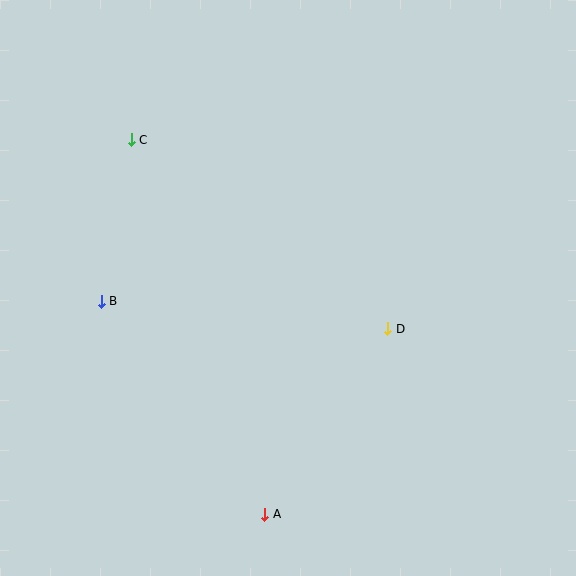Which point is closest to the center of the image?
Point D at (388, 329) is closest to the center.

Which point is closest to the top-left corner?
Point C is closest to the top-left corner.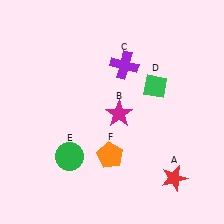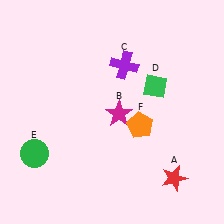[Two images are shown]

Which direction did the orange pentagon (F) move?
The orange pentagon (F) moved up.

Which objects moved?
The objects that moved are: the green circle (E), the orange pentagon (F).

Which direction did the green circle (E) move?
The green circle (E) moved left.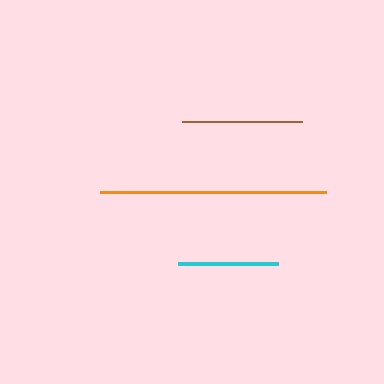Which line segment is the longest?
The orange line is the longest at approximately 225 pixels.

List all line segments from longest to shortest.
From longest to shortest: orange, brown, cyan.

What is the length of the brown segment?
The brown segment is approximately 120 pixels long.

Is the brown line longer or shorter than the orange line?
The orange line is longer than the brown line.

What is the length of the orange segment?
The orange segment is approximately 225 pixels long.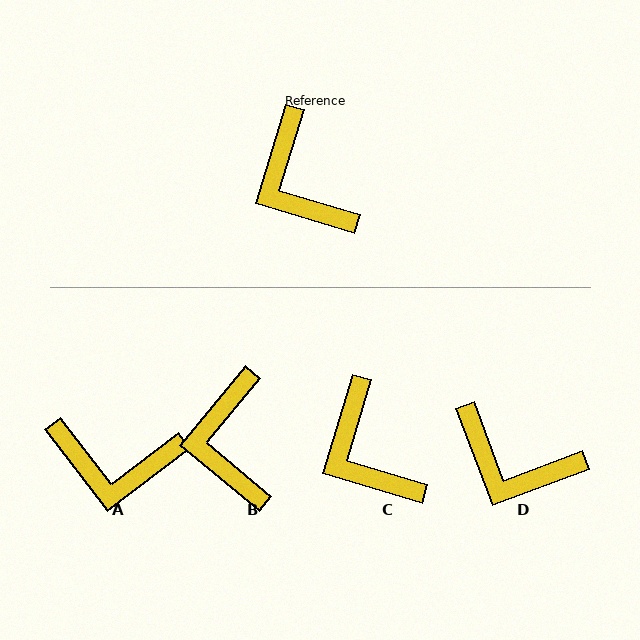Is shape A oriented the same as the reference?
No, it is off by about 54 degrees.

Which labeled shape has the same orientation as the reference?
C.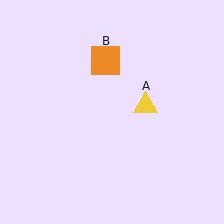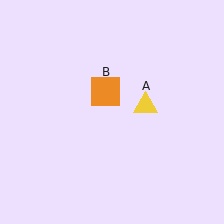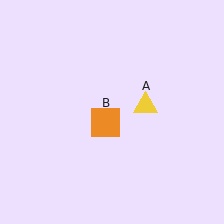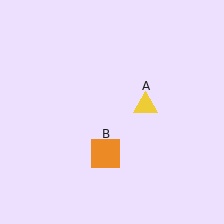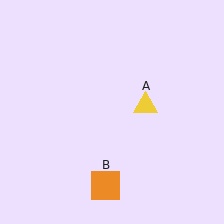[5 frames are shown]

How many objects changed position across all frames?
1 object changed position: orange square (object B).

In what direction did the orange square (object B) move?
The orange square (object B) moved down.